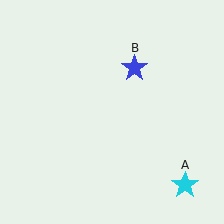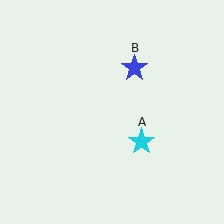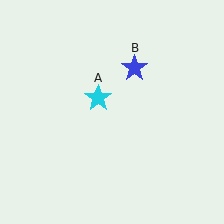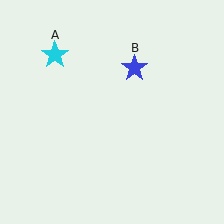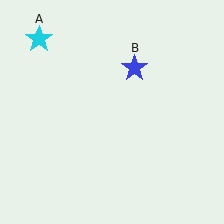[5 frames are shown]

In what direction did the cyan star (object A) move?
The cyan star (object A) moved up and to the left.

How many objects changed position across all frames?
1 object changed position: cyan star (object A).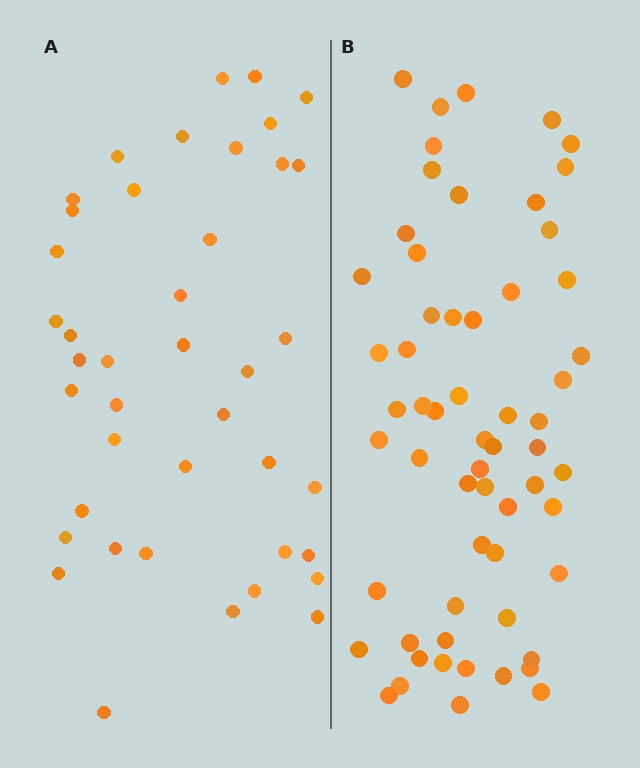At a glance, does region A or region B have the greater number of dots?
Region B (the right region) has more dots.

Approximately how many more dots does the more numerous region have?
Region B has approximately 20 more dots than region A.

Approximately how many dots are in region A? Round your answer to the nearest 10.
About 40 dots. (The exact count is 41, which rounds to 40.)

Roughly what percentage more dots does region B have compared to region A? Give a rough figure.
About 45% more.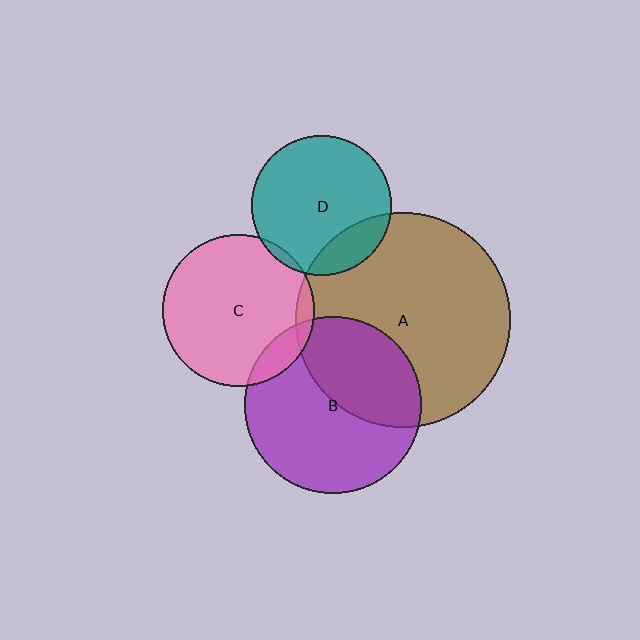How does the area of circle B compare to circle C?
Approximately 1.4 times.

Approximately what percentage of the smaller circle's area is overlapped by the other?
Approximately 5%.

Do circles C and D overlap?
Yes.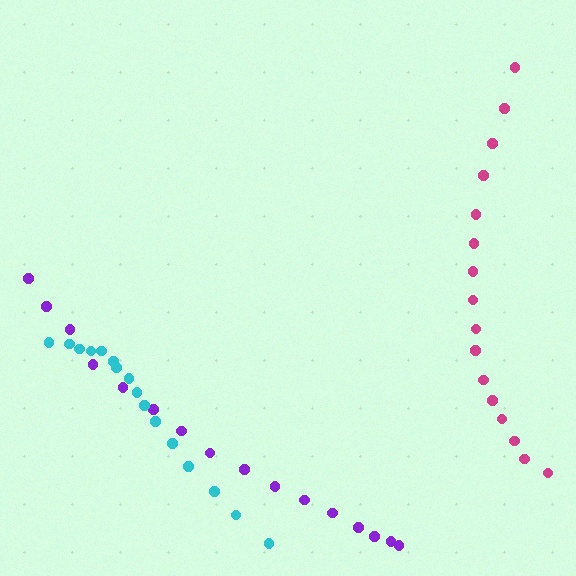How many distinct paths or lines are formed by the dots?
There are 3 distinct paths.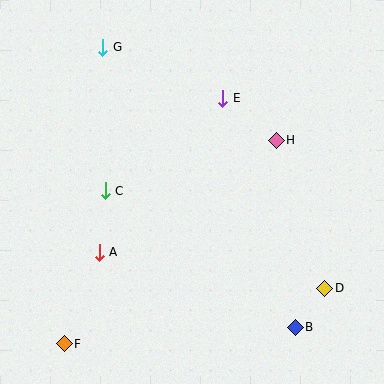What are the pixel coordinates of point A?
Point A is at (99, 252).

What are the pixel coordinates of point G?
Point G is at (103, 47).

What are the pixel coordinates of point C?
Point C is at (105, 191).